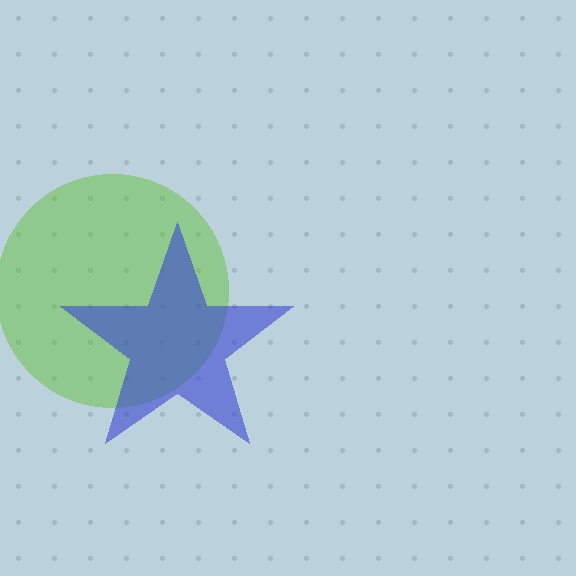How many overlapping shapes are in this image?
There are 2 overlapping shapes in the image.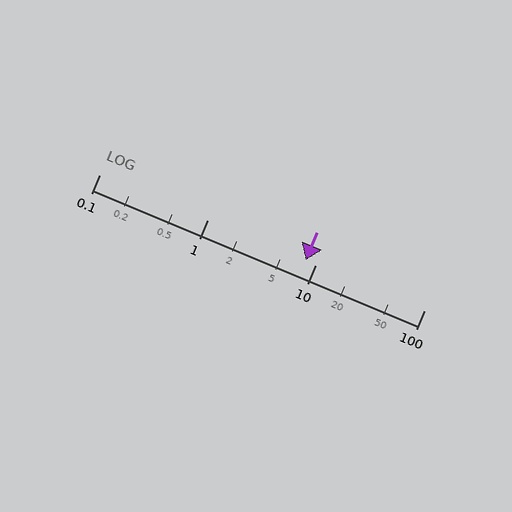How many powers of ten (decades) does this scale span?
The scale spans 3 decades, from 0.1 to 100.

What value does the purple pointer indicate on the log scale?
The pointer indicates approximately 8.1.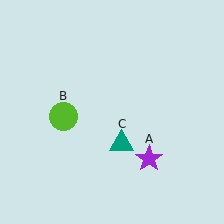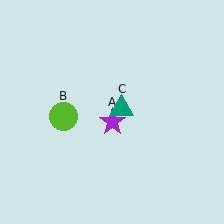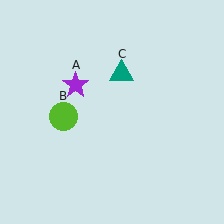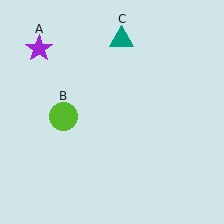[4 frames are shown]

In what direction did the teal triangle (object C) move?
The teal triangle (object C) moved up.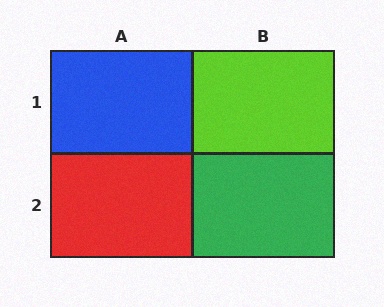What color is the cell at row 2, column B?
Green.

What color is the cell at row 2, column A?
Red.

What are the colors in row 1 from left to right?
Blue, lime.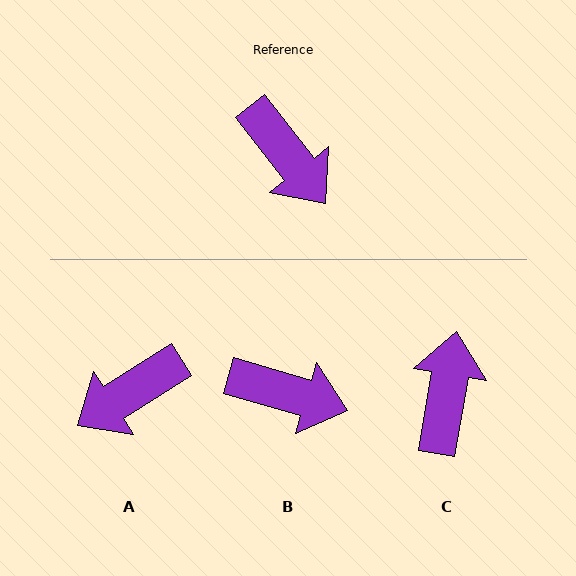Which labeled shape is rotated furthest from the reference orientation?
C, about 133 degrees away.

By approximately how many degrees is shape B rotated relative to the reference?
Approximately 36 degrees counter-clockwise.